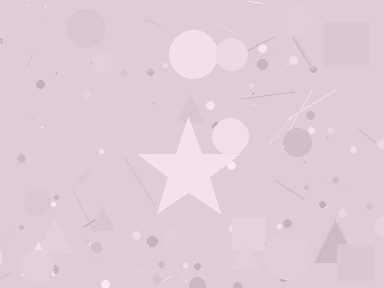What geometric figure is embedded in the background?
A star is embedded in the background.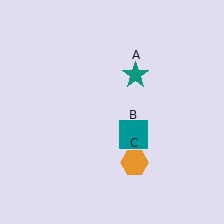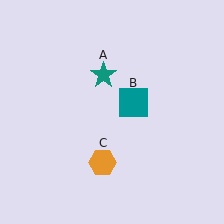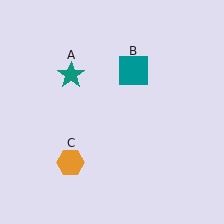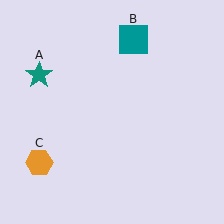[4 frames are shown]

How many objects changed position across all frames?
3 objects changed position: teal star (object A), teal square (object B), orange hexagon (object C).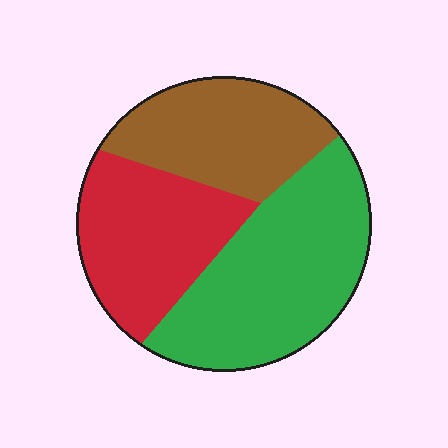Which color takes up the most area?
Green, at roughly 40%.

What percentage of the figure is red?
Red takes up about one third (1/3) of the figure.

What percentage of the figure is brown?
Brown takes up about one quarter (1/4) of the figure.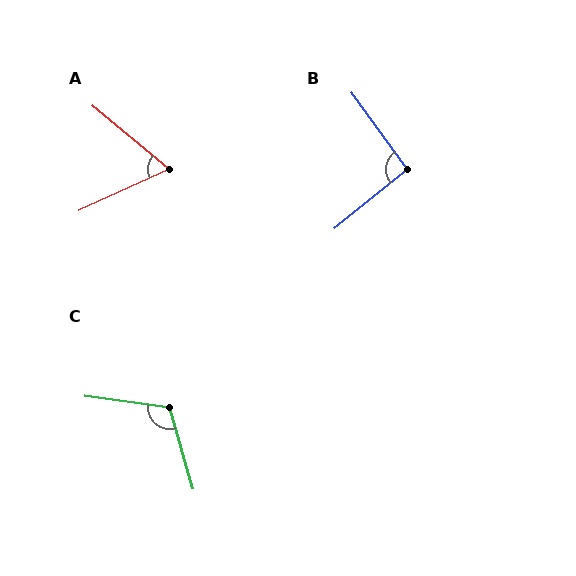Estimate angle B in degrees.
Approximately 93 degrees.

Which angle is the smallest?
A, at approximately 64 degrees.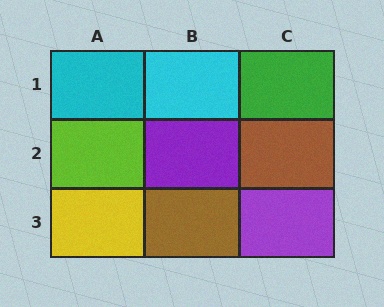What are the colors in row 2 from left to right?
Lime, purple, brown.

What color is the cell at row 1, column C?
Green.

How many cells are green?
1 cell is green.